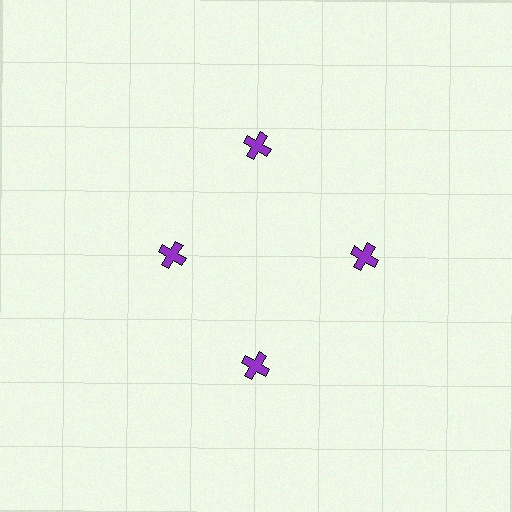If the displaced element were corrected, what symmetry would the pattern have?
It would have 4-fold rotational symmetry — the pattern would map onto itself every 90 degrees.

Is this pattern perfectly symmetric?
No. The 4 purple crosses are arranged in a ring, but one element near the 9 o'clock position is pulled inward toward the center, breaking the 4-fold rotational symmetry.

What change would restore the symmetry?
The symmetry would be restored by moving it outward, back onto the ring so that all 4 crosses sit at equal angles and equal distance from the center.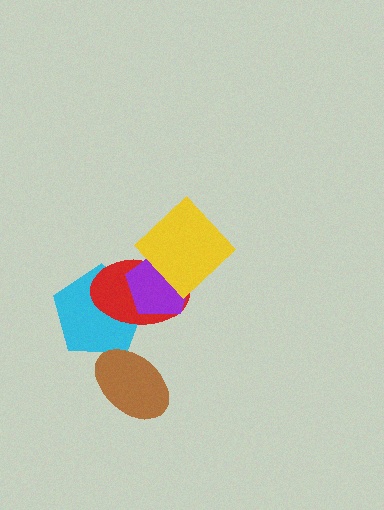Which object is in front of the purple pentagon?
The yellow diamond is in front of the purple pentagon.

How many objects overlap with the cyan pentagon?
3 objects overlap with the cyan pentagon.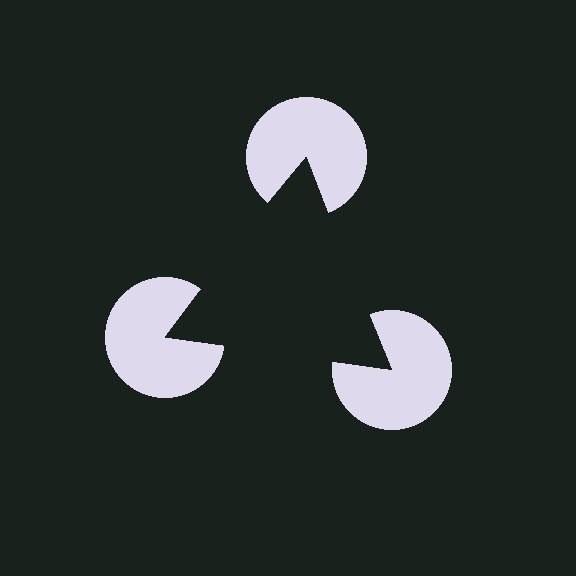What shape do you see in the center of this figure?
An illusory triangle — its edges are inferred from the aligned wedge cuts in the pac-man discs, not physically drawn.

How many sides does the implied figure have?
3 sides.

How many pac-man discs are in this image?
There are 3 — one at each vertex of the illusory triangle.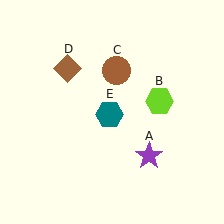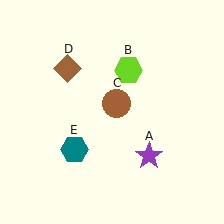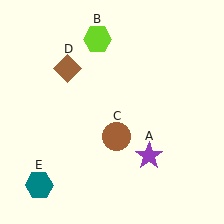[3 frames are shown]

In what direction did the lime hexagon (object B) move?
The lime hexagon (object B) moved up and to the left.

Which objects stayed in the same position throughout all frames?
Purple star (object A) and brown diamond (object D) remained stationary.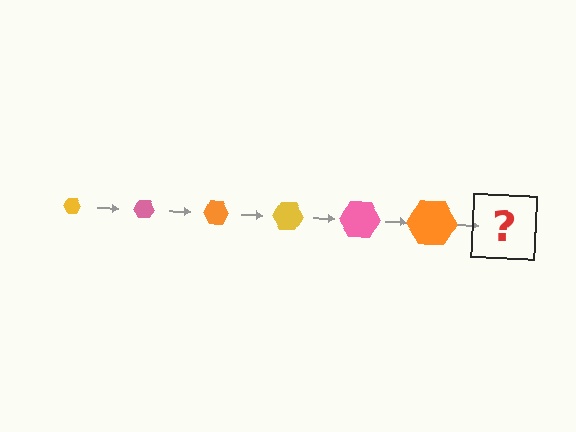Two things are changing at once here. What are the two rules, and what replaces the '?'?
The two rules are that the hexagon grows larger each step and the color cycles through yellow, pink, and orange. The '?' should be a yellow hexagon, larger than the previous one.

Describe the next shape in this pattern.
It should be a yellow hexagon, larger than the previous one.